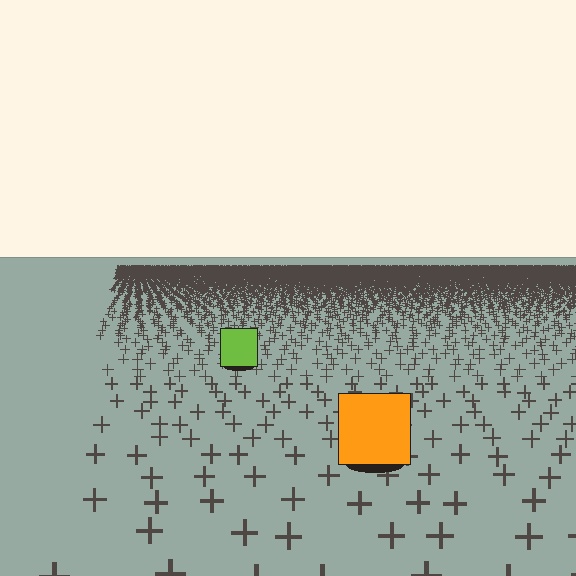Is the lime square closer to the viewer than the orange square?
No. The orange square is closer — you can tell from the texture gradient: the ground texture is coarser near it.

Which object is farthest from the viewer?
The lime square is farthest from the viewer. It appears smaller and the ground texture around it is denser.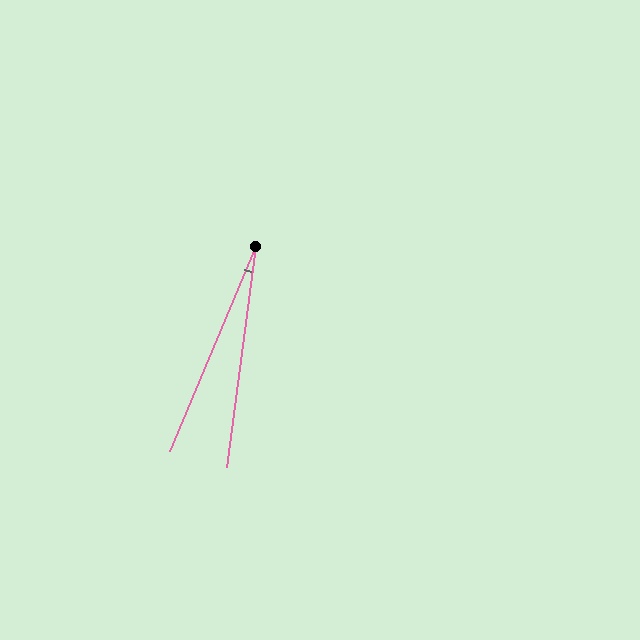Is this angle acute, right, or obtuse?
It is acute.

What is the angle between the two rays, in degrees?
Approximately 15 degrees.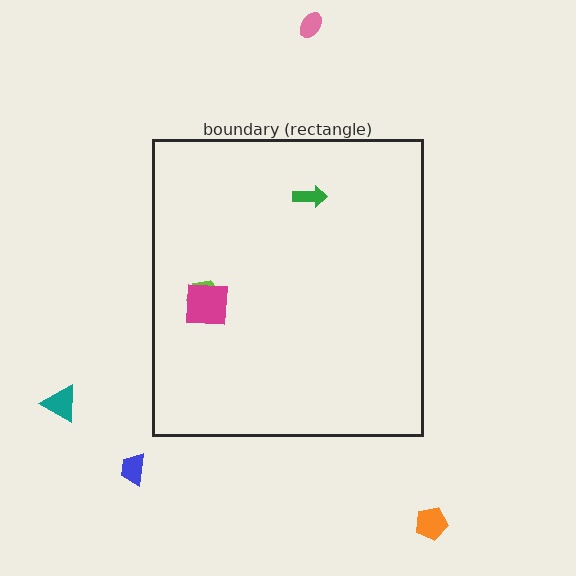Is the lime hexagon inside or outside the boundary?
Inside.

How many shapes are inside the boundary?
3 inside, 4 outside.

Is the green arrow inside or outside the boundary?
Inside.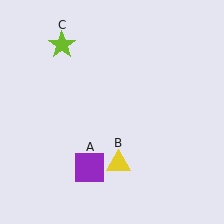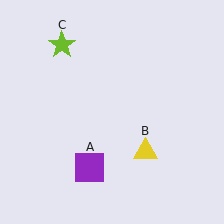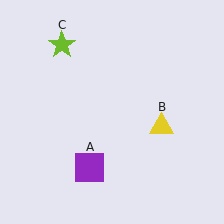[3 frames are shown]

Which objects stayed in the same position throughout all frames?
Purple square (object A) and lime star (object C) remained stationary.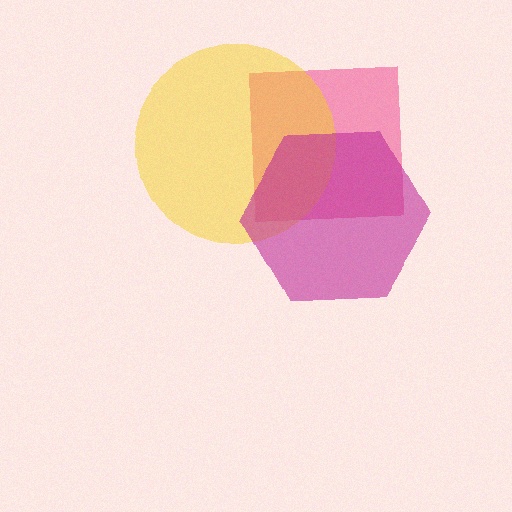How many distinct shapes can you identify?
There are 3 distinct shapes: a pink square, a yellow circle, a magenta hexagon.